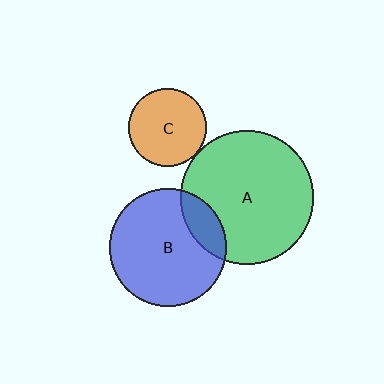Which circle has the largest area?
Circle A (green).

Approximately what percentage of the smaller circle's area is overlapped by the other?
Approximately 15%.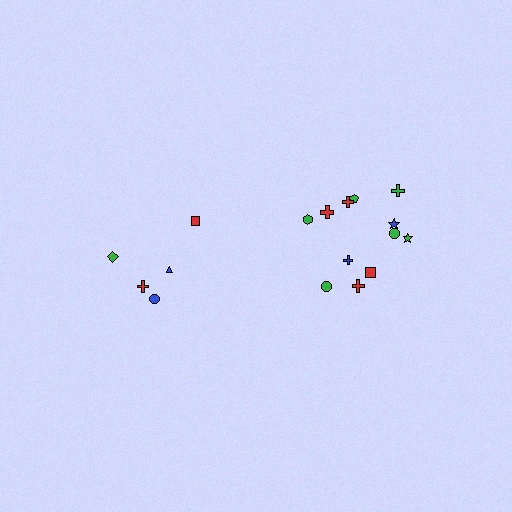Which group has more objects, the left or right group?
The right group.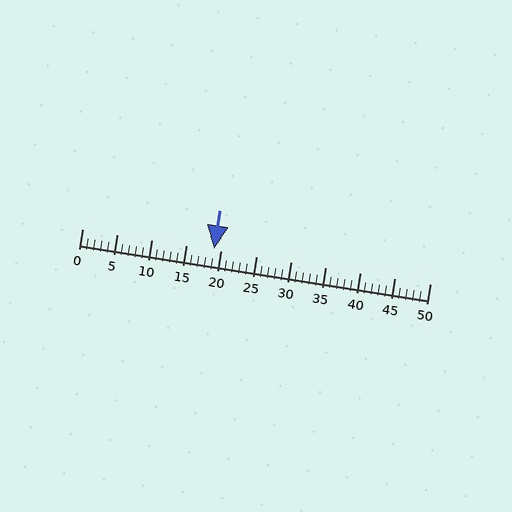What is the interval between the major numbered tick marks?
The major tick marks are spaced 5 units apart.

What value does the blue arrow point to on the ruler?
The blue arrow points to approximately 19.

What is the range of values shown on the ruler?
The ruler shows values from 0 to 50.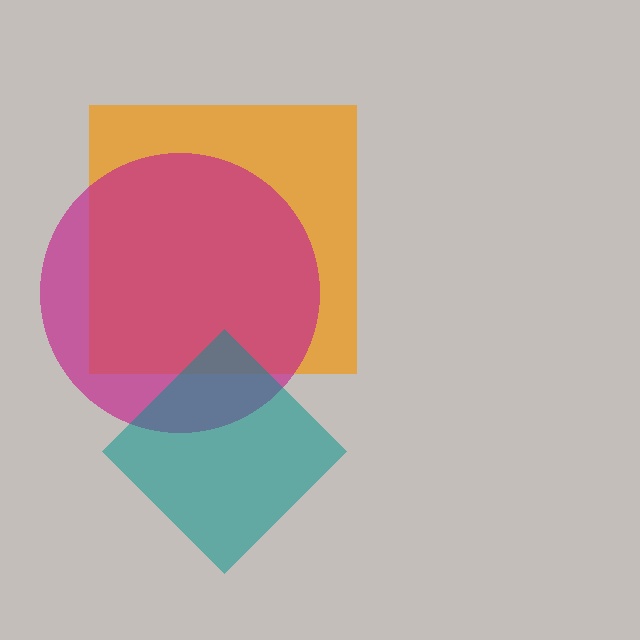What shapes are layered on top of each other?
The layered shapes are: an orange square, a magenta circle, a teal diamond.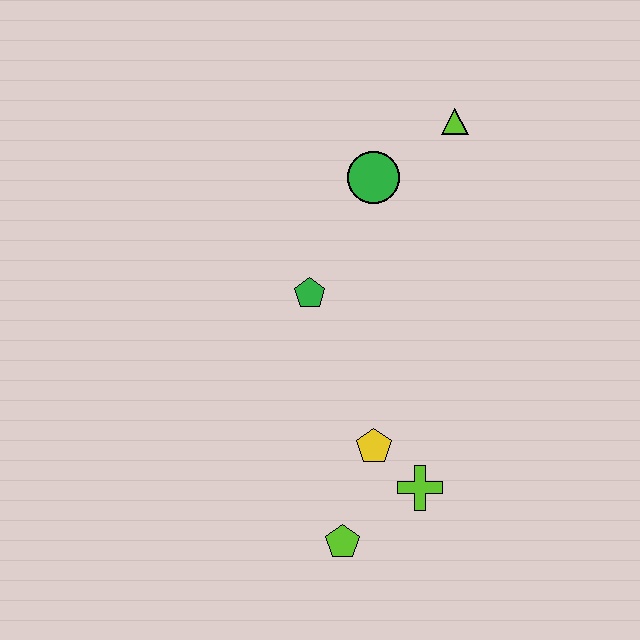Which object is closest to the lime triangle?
The green circle is closest to the lime triangle.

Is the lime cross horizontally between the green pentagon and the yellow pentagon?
No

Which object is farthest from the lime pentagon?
The lime triangle is farthest from the lime pentagon.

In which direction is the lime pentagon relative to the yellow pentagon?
The lime pentagon is below the yellow pentagon.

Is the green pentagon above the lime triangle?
No